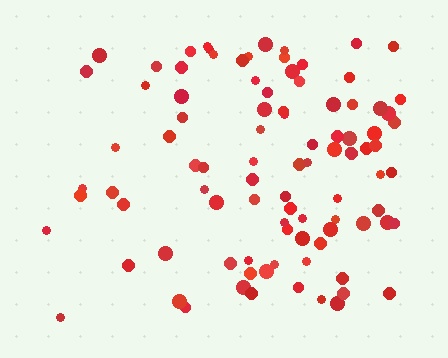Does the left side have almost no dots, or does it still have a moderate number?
Still a moderate number, just noticeably fewer than the right.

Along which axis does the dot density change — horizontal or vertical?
Horizontal.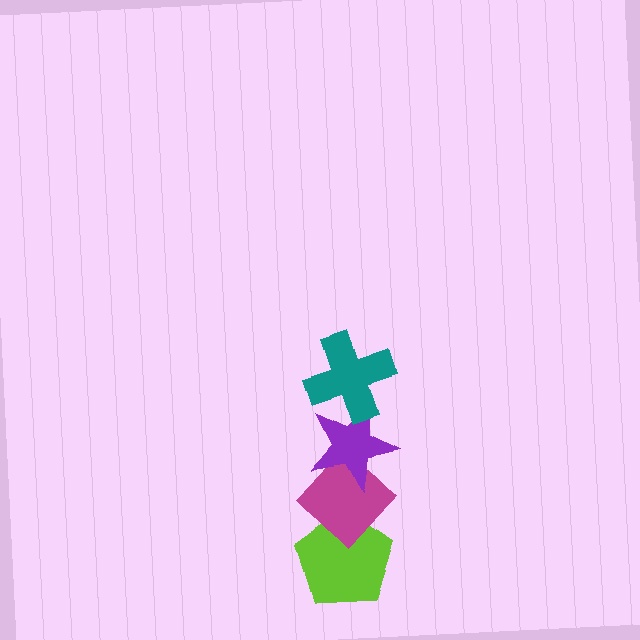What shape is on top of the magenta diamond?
The purple star is on top of the magenta diamond.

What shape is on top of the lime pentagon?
The magenta diamond is on top of the lime pentagon.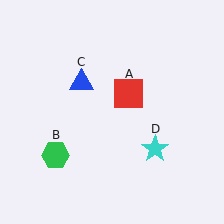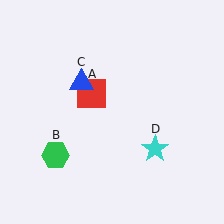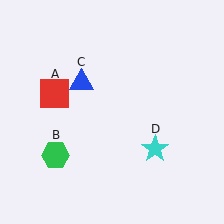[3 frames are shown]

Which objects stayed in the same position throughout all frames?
Green hexagon (object B) and blue triangle (object C) and cyan star (object D) remained stationary.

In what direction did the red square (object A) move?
The red square (object A) moved left.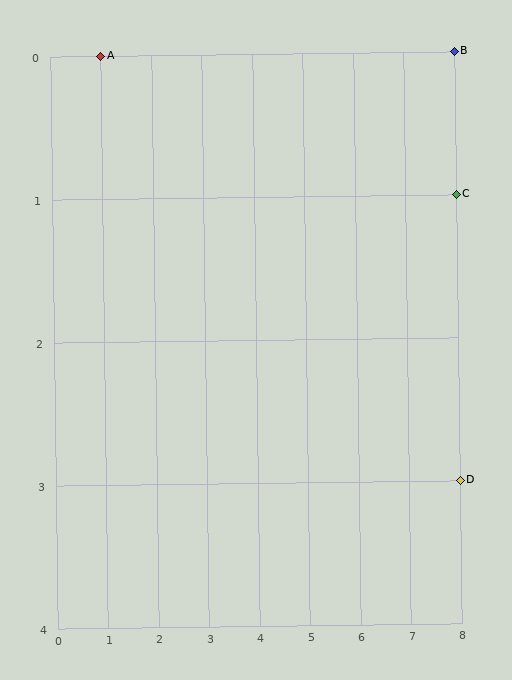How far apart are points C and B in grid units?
Points C and B are 1 row apart.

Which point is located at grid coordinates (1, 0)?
Point A is at (1, 0).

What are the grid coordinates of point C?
Point C is at grid coordinates (8, 1).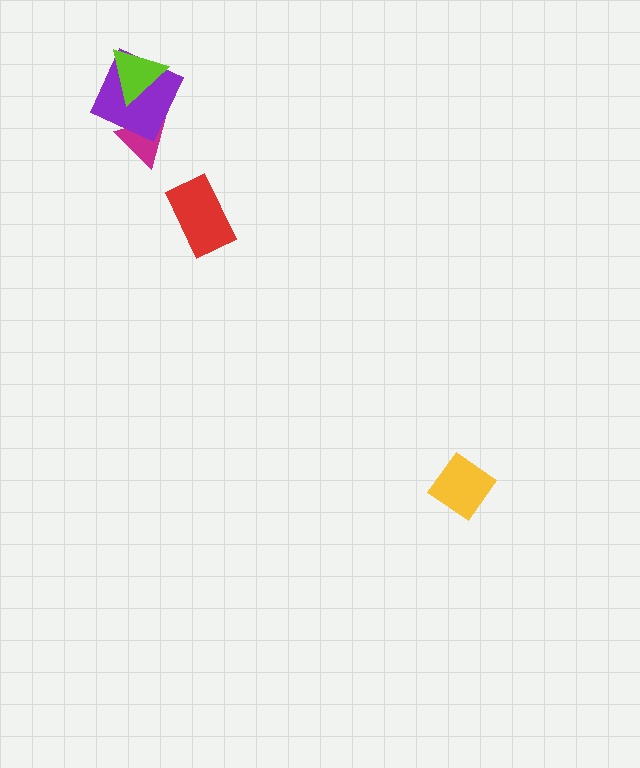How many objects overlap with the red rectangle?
0 objects overlap with the red rectangle.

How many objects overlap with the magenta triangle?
1 object overlaps with the magenta triangle.